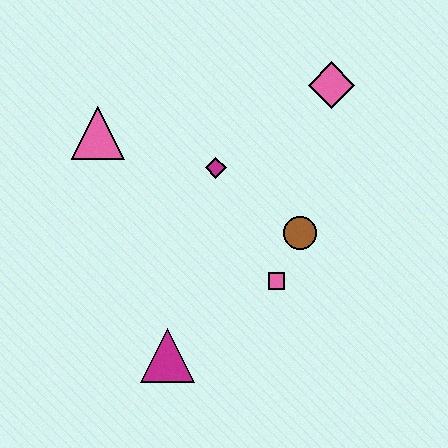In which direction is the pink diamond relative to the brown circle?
The pink diamond is above the brown circle.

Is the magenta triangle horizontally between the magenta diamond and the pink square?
No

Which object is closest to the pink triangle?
The magenta diamond is closest to the pink triangle.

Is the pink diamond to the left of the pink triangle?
No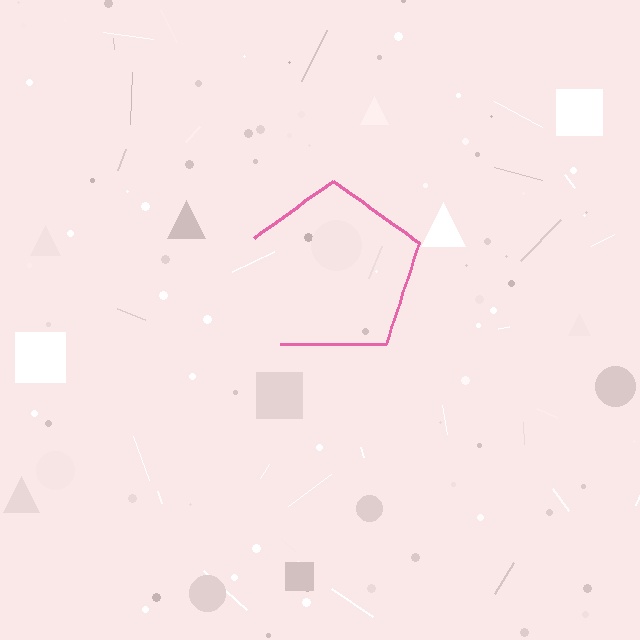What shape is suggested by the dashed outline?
The dashed outline suggests a pentagon.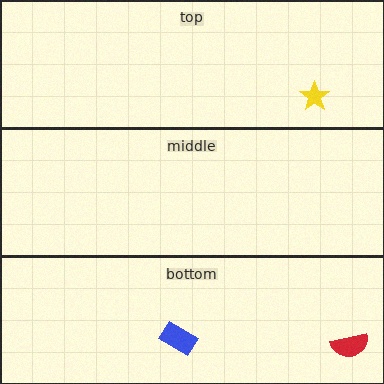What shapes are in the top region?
The yellow star.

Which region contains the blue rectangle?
The bottom region.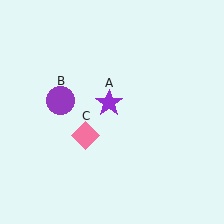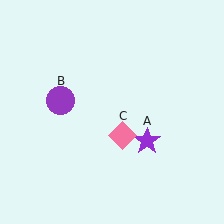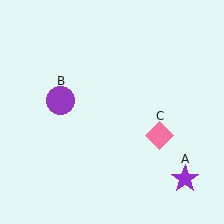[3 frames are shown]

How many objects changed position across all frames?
2 objects changed position: purple star (object A), pink diamond (object C).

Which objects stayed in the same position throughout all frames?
Purple circle (object B) remained stationary.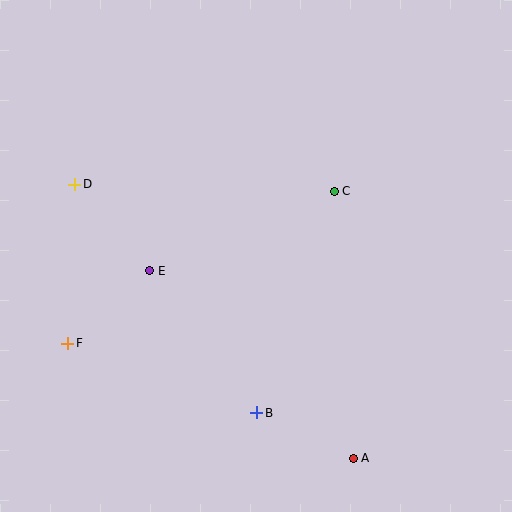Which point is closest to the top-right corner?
Point C is closest to the top-right corner.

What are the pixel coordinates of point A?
Point A is at (353, 458).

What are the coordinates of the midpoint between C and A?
The midpoint between C and A is at (344, 325).